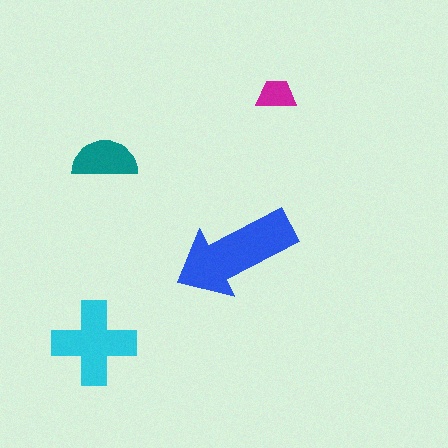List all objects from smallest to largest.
The magenta trapezoid, the teal semicircle, the cyan cross, the blue arrow.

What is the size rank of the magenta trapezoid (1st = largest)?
4th.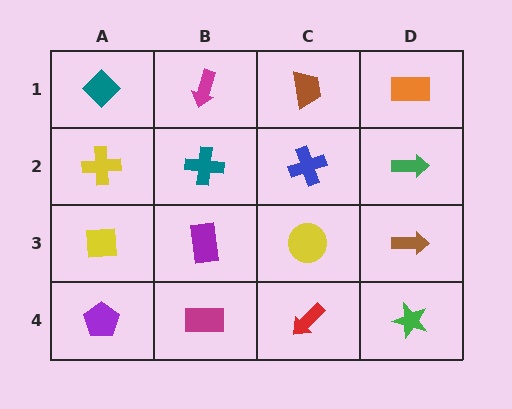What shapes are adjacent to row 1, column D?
A green arrow (row 2, column D), a brown trapezoid (row 1, column C).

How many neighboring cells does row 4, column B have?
3.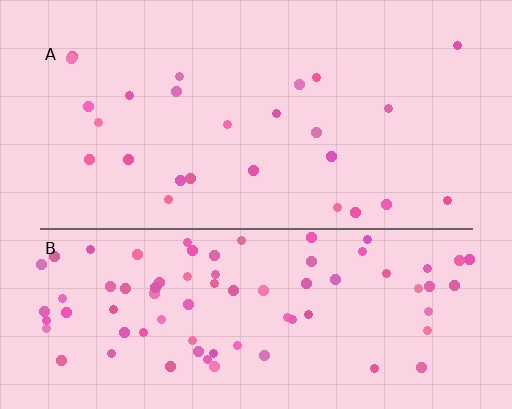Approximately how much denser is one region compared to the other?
Approximately 3.2× — region B over region A.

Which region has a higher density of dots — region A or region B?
B (the bottom).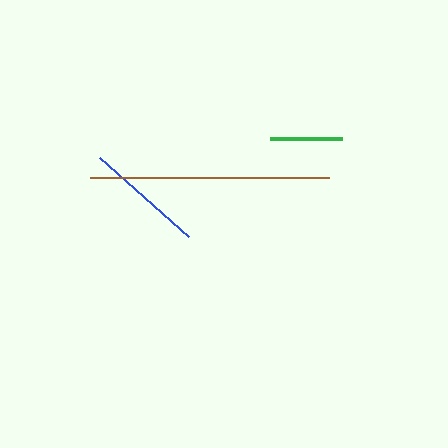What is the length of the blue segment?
The blue segment is approximately 119 pixels long.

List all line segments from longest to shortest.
From longest to shortest: brown, blue, green.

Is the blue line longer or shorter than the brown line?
The brown line is longer than the blue line.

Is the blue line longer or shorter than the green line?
The blue line is longer than the green line.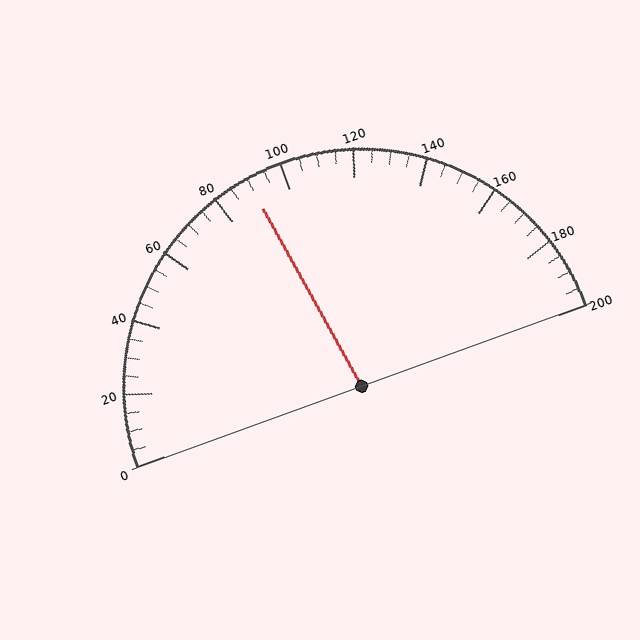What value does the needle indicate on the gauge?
The needle indicates approximately 90.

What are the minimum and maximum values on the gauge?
The gauge ranges from 0 to 200.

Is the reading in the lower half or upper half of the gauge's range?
The reading is in the lower half of the range (0 to 200).